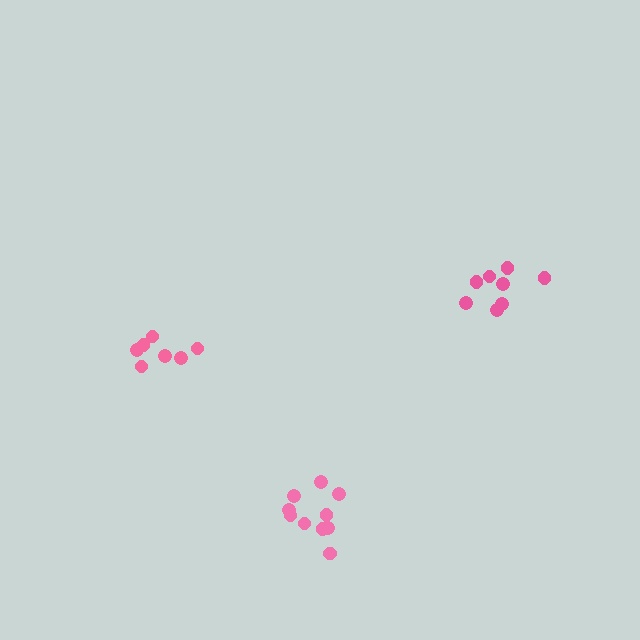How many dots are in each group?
Group 1: 7 dots, Group 2: 8 dots, Group 3: 10 dots (25 total).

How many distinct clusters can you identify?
There are 3 distinct clusters.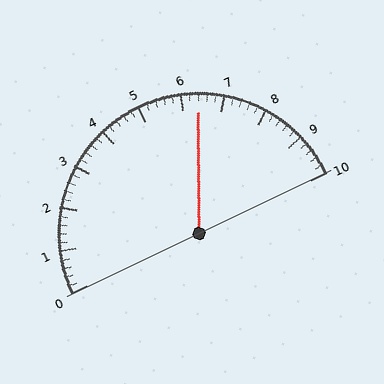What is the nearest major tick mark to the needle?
The nearest major tick mark is 6.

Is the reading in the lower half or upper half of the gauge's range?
The reading is in the upper half of the range (0 to 10).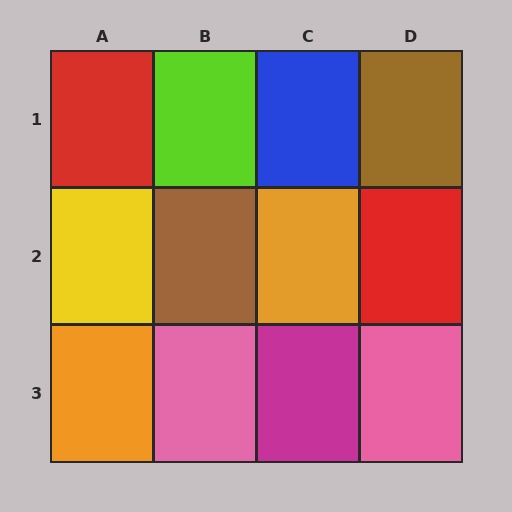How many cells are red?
2 cells are red.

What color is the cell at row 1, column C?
Blue.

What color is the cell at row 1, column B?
Lime.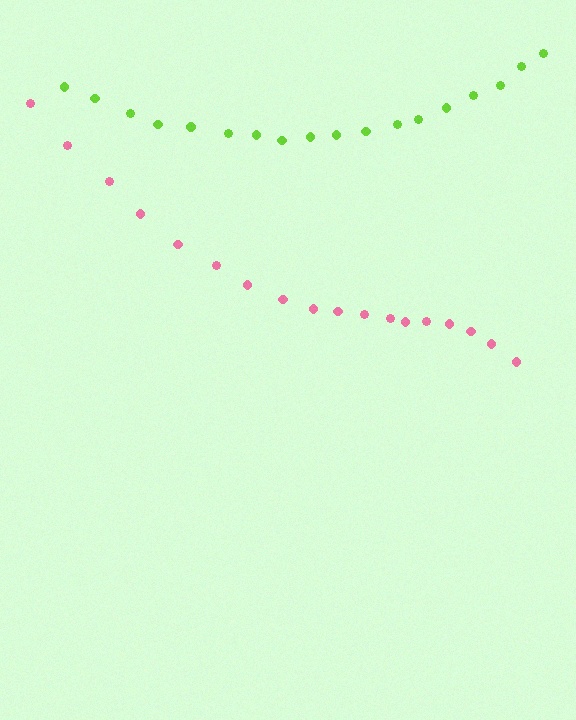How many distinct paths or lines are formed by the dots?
There are 2 distinct paths.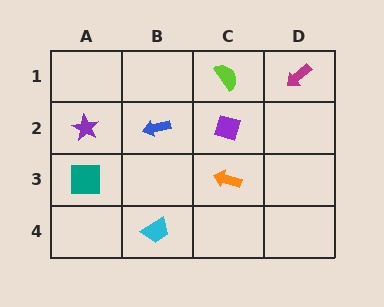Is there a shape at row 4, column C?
No, that cell is empty.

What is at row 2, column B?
A blue arrow.